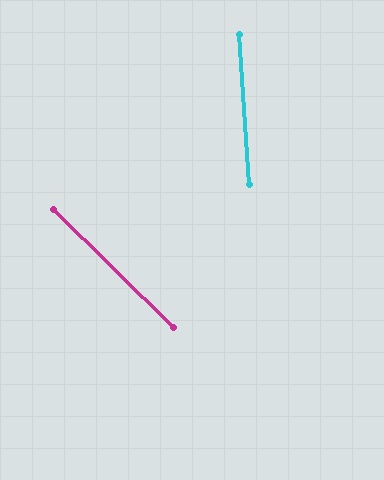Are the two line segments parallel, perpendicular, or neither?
Neither parallel nor perpendicular — they differ by about 42°.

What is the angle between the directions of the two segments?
Approximately 42 degrees.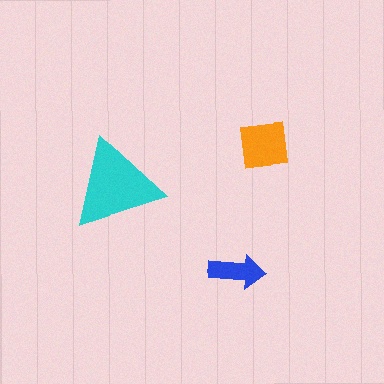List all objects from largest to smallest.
The cyan triangle, the orange square, the blue arrow.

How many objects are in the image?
There are 3 objects in the image.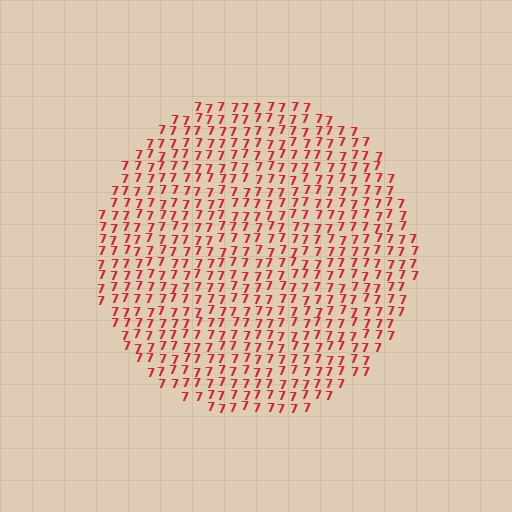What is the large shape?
The large shape is a circle.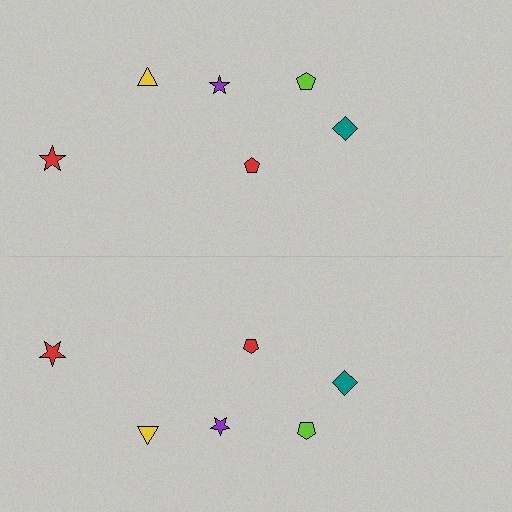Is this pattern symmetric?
Yes, this pattern has bilateral (reflection) symmetry.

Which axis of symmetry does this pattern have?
The pattern has a horizontal axis of symmetry running through the center of the image.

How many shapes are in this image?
There are 12 shapes in this image.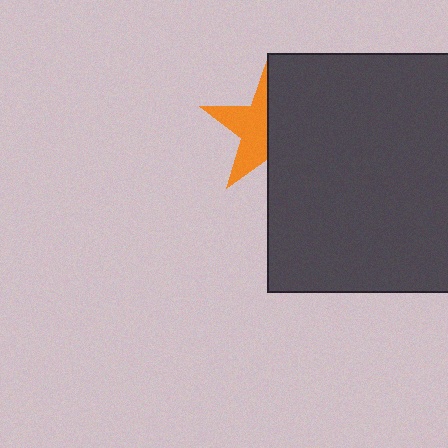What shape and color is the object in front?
The object in front is a dark gray square.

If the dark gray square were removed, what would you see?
You would see the complete orange star.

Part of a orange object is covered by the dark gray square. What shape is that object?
It is a star.